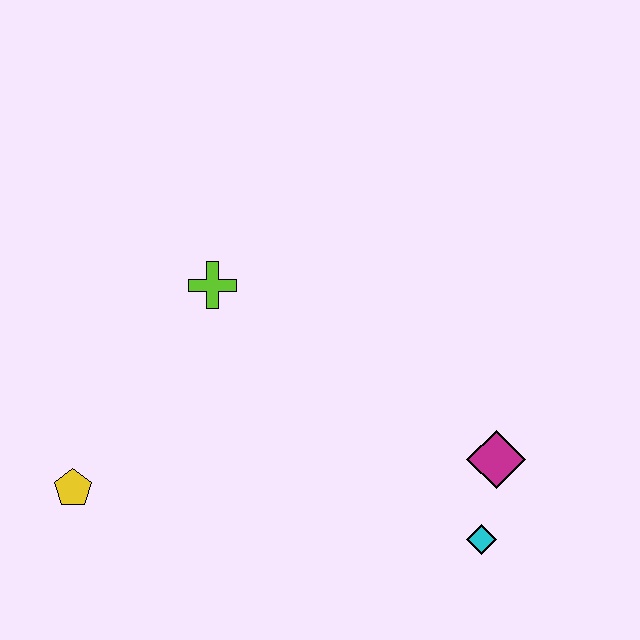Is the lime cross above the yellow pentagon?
Yes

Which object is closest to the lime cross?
The yellow pentagon is closest to the lime cross.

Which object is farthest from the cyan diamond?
The yellow pentagon is farthest from the cyan diamond.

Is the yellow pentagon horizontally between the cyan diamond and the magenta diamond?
No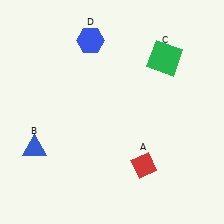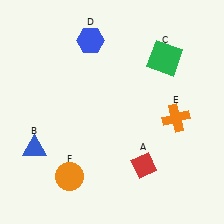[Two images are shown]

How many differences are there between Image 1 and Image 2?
There are 2 differences between the two images.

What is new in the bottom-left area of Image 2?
An orange circle (F) was added in the bottom-left area of Image 2.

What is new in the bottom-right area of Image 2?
An orange cross (E) was added in the bottom-right area of Image 2.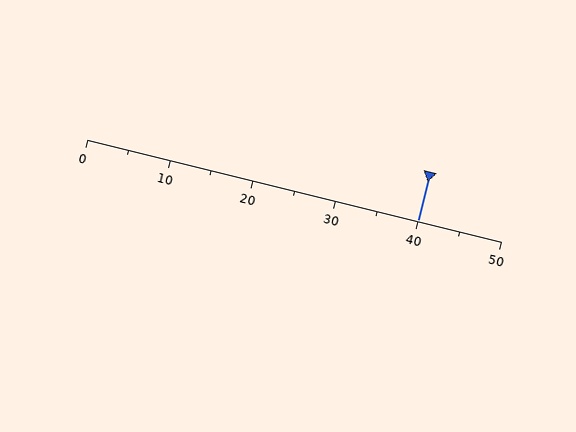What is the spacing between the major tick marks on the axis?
The major ticks are spaced 10 apart.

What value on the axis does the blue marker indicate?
The marker indicates approximately 40.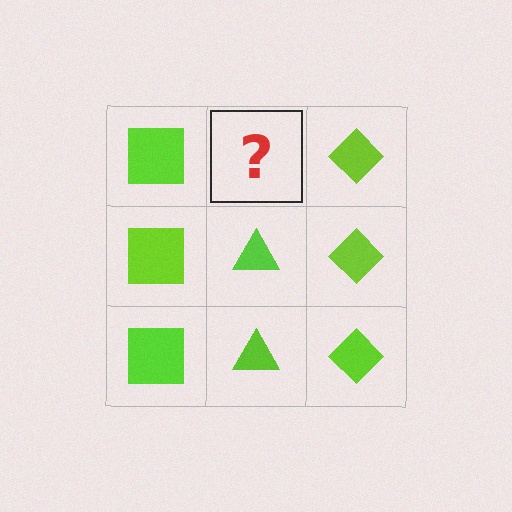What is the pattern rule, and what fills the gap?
The rule is that each column has a consistent shape. The gap should be filled with a lime triangle.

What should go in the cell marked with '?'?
The missing cell should contain a lime triangle.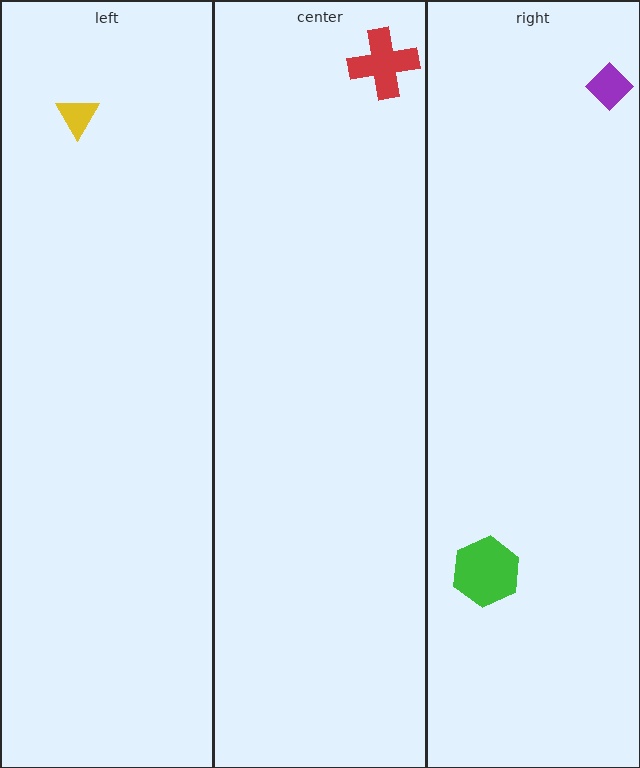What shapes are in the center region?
The red cross.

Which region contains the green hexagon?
The right region.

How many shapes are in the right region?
2.